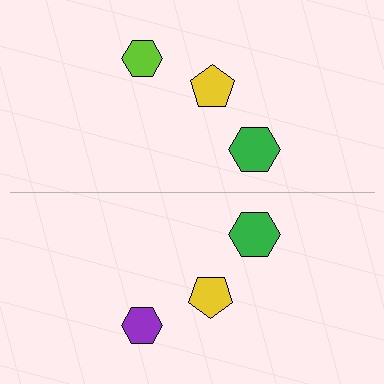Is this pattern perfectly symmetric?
No, the pattern is not perfectly symmetric. The purple hexagon on the bottom side breaks the symmetry — its mirror counterpart is lime.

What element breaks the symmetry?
The purple hexagon on the bottom side breaks the symmetry — its mirror counterpart is lime.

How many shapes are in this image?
There are 6 shapes in this image.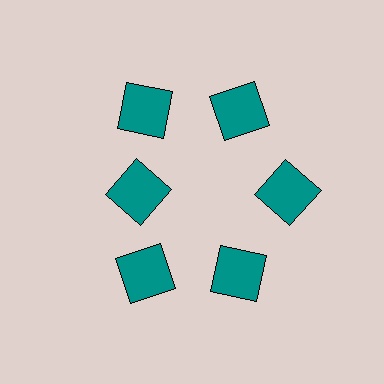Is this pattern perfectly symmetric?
No. The 6 teal squares are arranged in a ring, but one element near the 9 o'clock position is pulled inward toward the center, breaking the 6-fold rotational symmetry.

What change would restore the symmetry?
The symmetry would be restored by moving it outward, back onto the ring so that all 6 squares sit at equal angles and equal distance from the center.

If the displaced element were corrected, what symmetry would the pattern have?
It would have 6-fold rotational symmetry — the pattern would map onto itself every 60 degrees.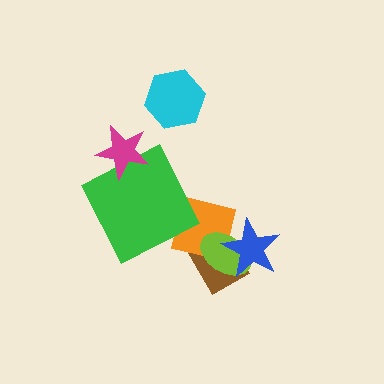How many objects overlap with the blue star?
3 objects overlap with the blue star.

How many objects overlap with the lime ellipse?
3 objects overlap with the lime ellipse.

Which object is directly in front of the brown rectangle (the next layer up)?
The orange square is directly in front of the brown rectangle.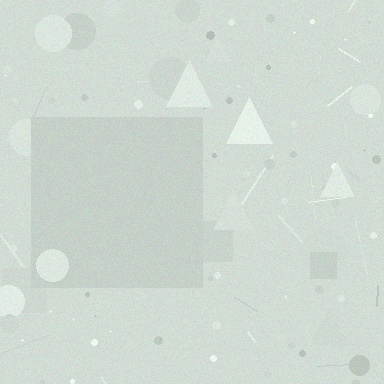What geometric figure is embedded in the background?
A square is embedded in the background.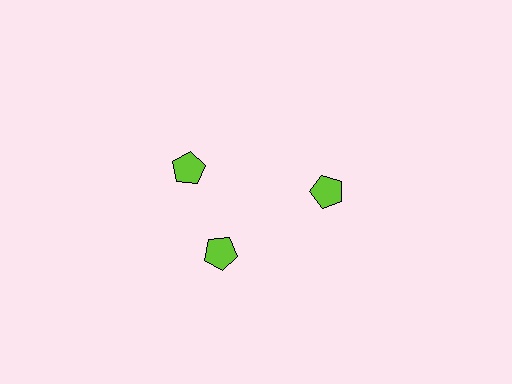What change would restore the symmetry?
The symmetry would be restored by rotating it back into even spacing with its neighbors so that all 3 pentagons sit at equal angles and equal distance from the center.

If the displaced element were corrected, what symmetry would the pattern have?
It would have 3-fold rotational symmetry — the pattern would map onto itself every 120 degrees.